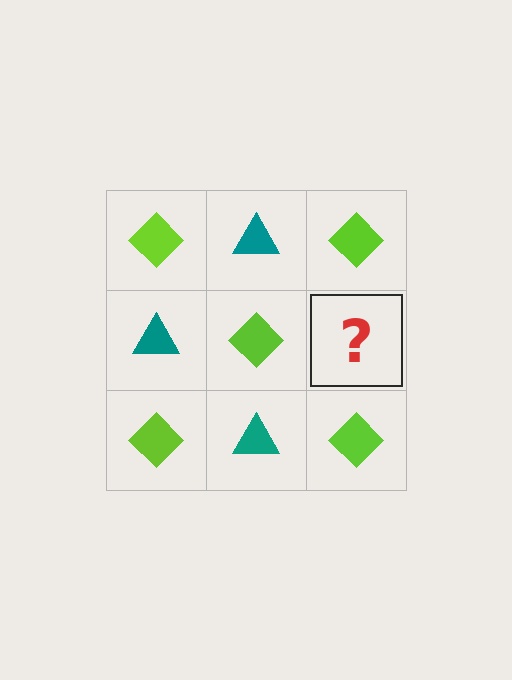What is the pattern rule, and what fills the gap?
The rule is that it alternates lime diamond and teal triangle in a checkerboard pattern. The gap should be filled with a teal triangle.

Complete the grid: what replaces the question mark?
The question mark should be replaced with a teal triangle.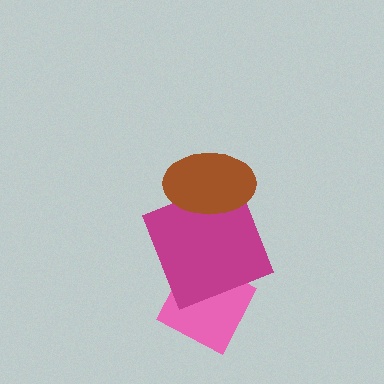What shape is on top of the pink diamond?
The magenta square is on top of the pink diamond.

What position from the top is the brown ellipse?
The brown ellipse is 1st from the top.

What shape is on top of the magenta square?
The brown ellipse is on top of the magenta square.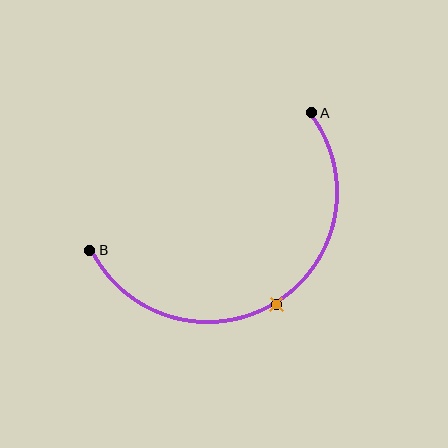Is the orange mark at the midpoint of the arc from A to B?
Yes. The orange mark lies on the arc at equal arc-length from both A and B — it is the arc midpoint.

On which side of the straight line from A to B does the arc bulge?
The arc bulges below the straight line connecting A and B.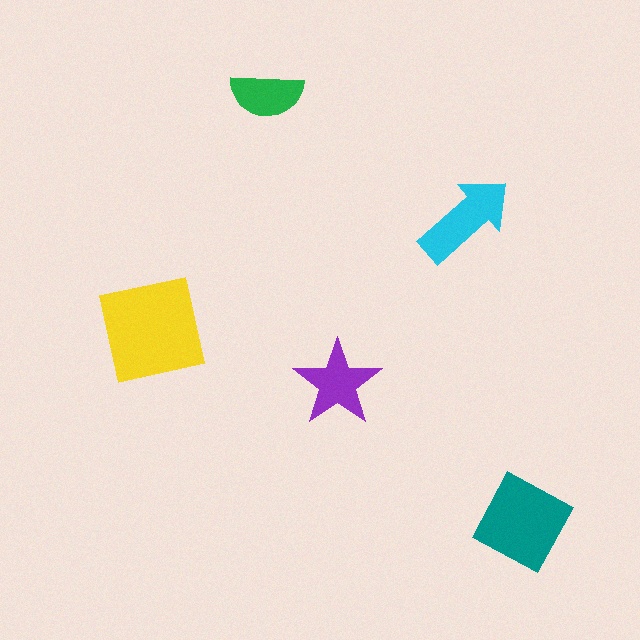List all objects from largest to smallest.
The yellow square, the teal diamond, the cyan arrow, the purple star, the green semicircle.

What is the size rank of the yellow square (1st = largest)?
1st.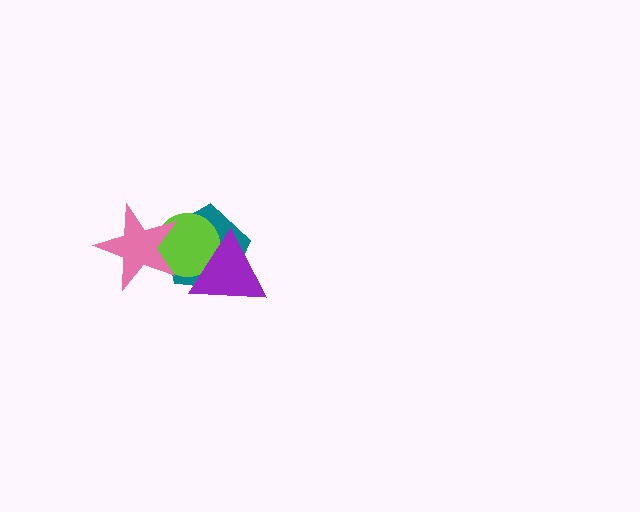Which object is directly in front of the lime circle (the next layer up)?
The purple triangle is directly in front of the lime circle.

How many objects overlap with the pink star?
2 objects overlap with the pink star.